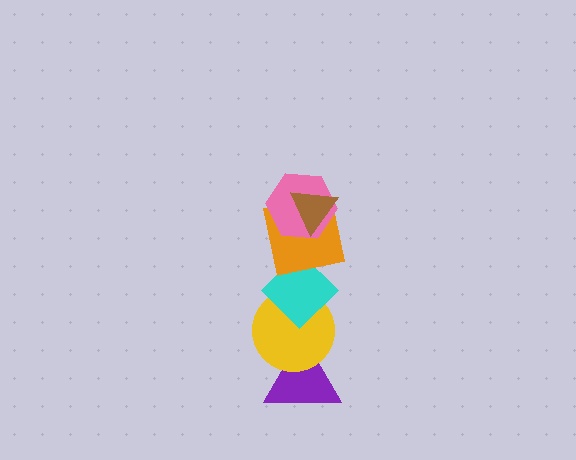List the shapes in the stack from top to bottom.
From top to bottom: the brown triangle, the pink hexagon, the orange square, the cyan diamond, the yellow circle, the purple triangle.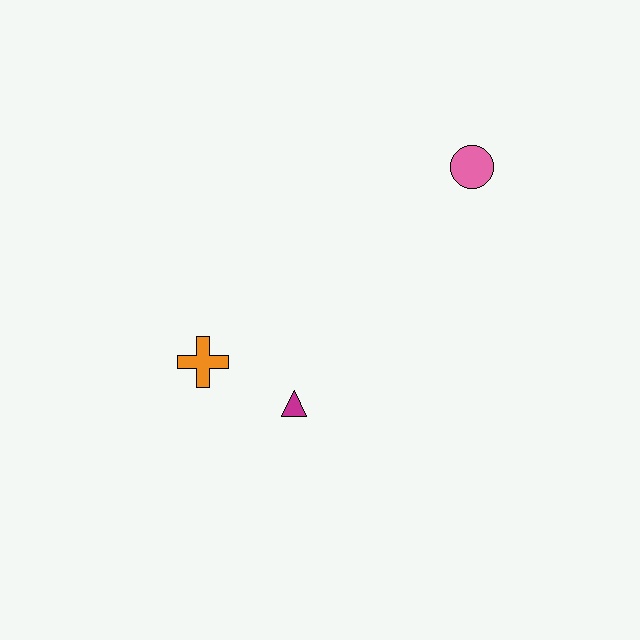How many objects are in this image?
There are 3 objects.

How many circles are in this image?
There is 1 circle.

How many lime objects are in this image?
There are no lime objects.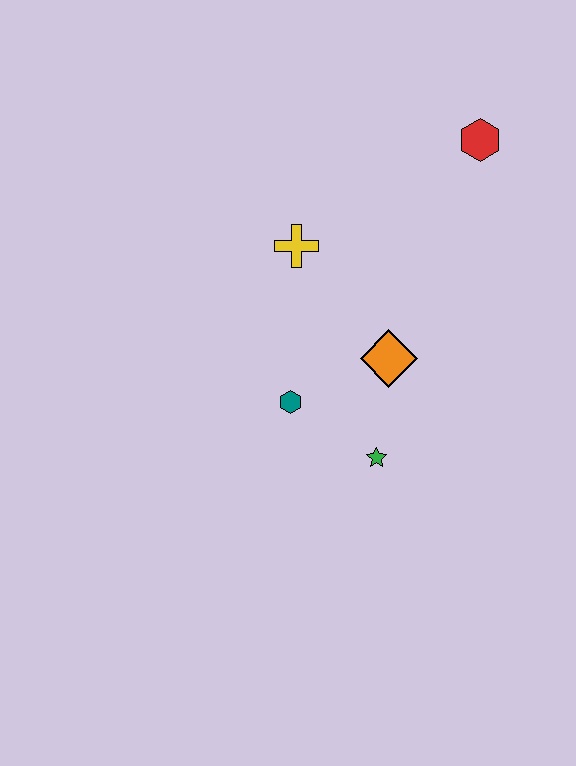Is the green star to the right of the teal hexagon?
Yes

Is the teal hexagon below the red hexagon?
Yes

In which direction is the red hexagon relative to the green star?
The red hexagon is above the green star.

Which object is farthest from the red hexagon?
The green star is farthest from the red hexagon.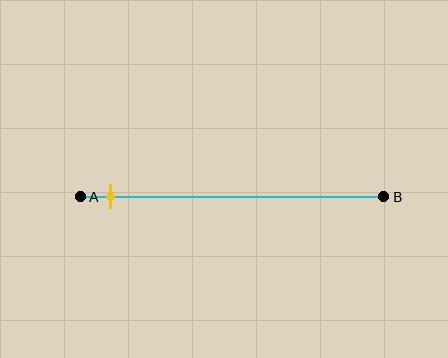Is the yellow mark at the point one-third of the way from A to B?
No, the mark is at about 10% from A, not at the 33% one-third point.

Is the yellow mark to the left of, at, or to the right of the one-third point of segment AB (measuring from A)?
The yellow mark is to the left of the one-third point of segment AB.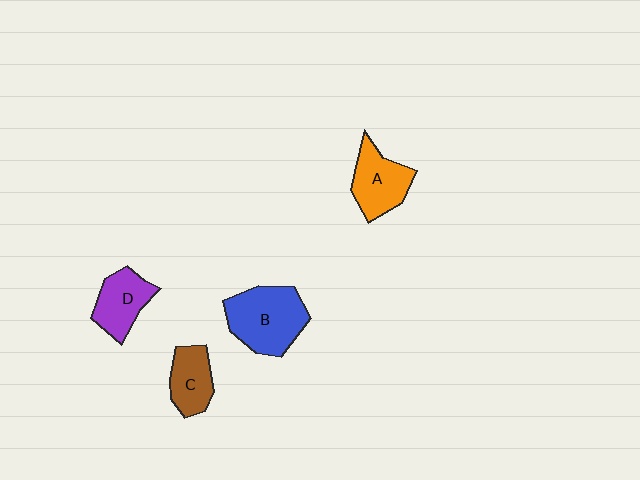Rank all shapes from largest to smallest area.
From largest to smallest: B (blue), A (orange), D (purple), C (brown).